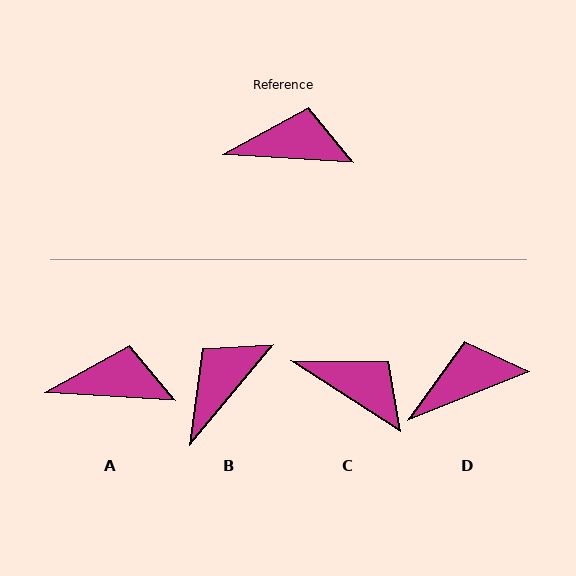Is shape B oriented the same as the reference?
No, it is off by about 53 degrees.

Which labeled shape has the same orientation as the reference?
A.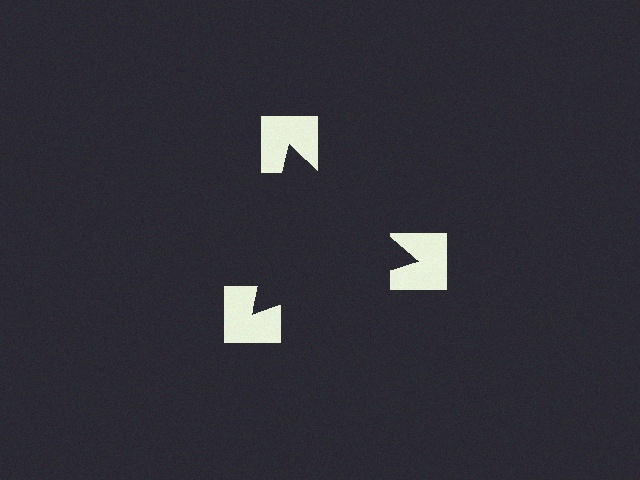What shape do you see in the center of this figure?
An illusory triangle — its edges are inferred from the aligned wedge cuts in the notched squares, not physically drawn.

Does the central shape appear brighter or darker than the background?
It typically appears slightly darker than the background, even though no actual brightness change is drawn.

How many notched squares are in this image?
There are 3 — one at each vertex of the illusory triangle.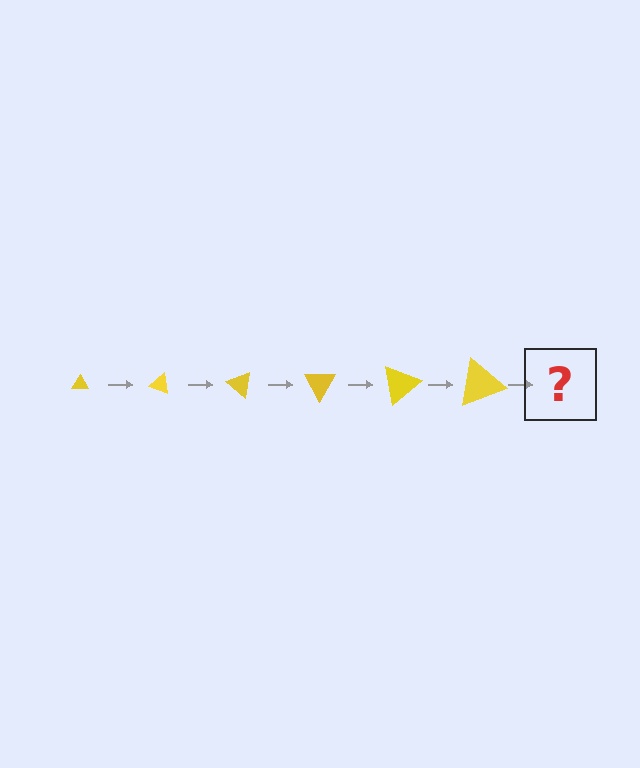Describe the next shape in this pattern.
It should be a triangle, larger than the previous one and rotated 120 degrees from the start.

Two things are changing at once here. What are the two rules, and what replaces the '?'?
The two rules are that the triangle grows larger each step and it rotates 20 degrees each step. The '?' should be a triangle, larger than the previous one and rotated 120 degrees from the start.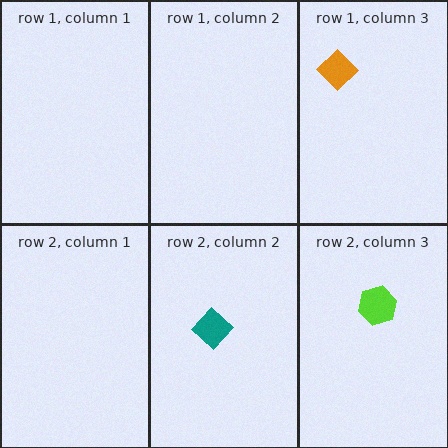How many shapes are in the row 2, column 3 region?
1.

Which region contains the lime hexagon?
The row 2, column 3 region.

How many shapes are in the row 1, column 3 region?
1.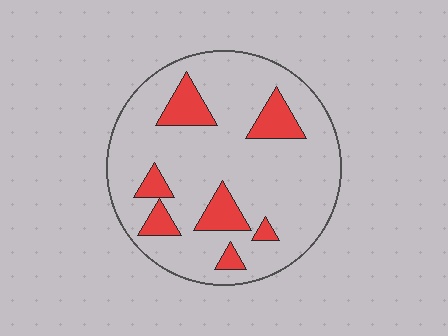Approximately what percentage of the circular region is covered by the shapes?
Approximately 15%.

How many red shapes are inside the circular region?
7.